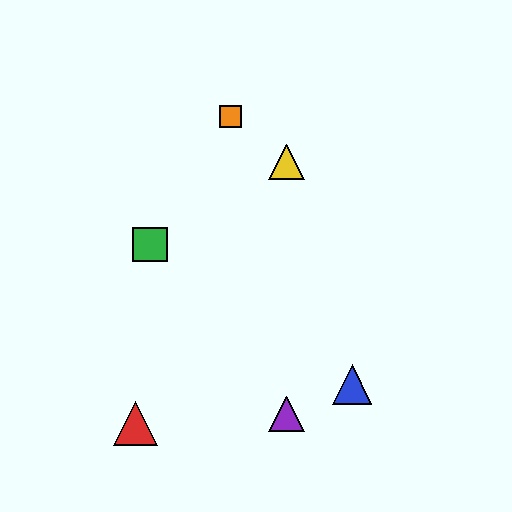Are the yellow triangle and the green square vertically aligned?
No, the yellow triangle is at x≈286 and the green square is at x≈150.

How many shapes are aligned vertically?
2 shapes (the yellow triangle, the purple triangle) are aligned vertically.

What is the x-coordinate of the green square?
The green square is at x≈150.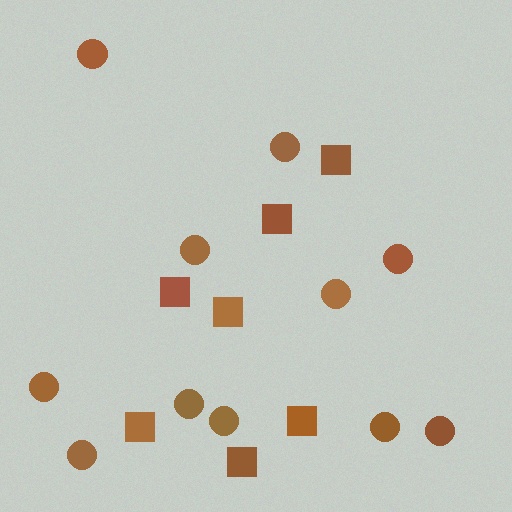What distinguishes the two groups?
There are 2 groups: one group of squares (7) and one group of circles (11).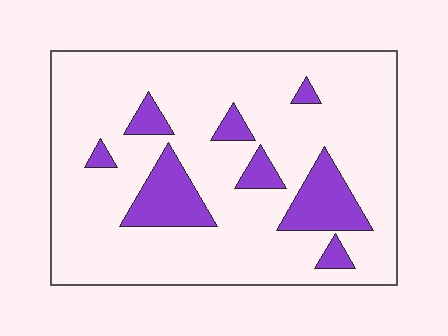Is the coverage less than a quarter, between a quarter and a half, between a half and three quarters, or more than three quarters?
Less than a quarter.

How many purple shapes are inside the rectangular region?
8.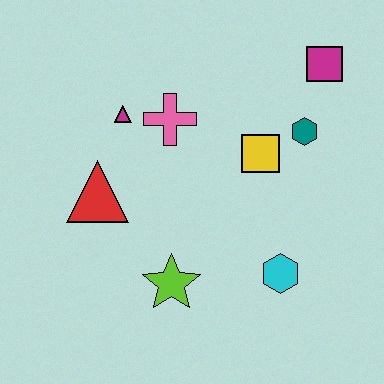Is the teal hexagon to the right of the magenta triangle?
Yes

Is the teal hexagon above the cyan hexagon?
Yes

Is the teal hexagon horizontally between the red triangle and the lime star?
No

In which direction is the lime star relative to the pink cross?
The lime star is below the pink cross.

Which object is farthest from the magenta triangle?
The cyan hexagon is farthest from the magenta triangle.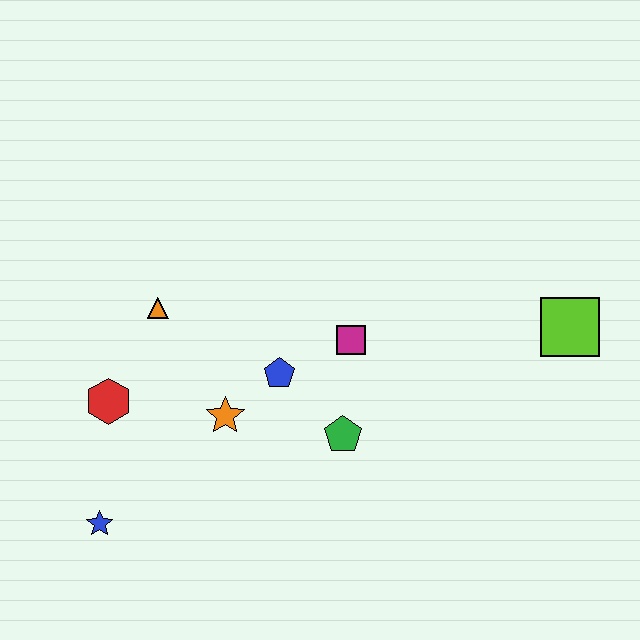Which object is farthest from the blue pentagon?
The lime square is farthest from the blue pentagon.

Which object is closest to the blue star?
The red hexagon is closest to the blue star.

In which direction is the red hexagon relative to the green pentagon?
The red hexagon is to the left of the green pentagon.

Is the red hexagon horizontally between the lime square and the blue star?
Yes